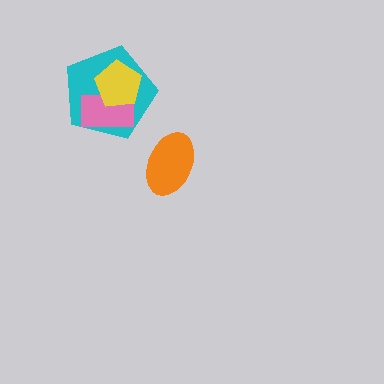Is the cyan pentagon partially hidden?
Yes, it is partially covered by another shape.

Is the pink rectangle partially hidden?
Yes, it is partially covered by another shape.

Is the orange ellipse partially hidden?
No, no other shape covers it.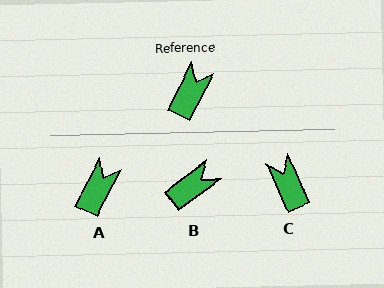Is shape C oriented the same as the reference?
No, it is off by about 51 degrees.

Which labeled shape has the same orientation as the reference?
A.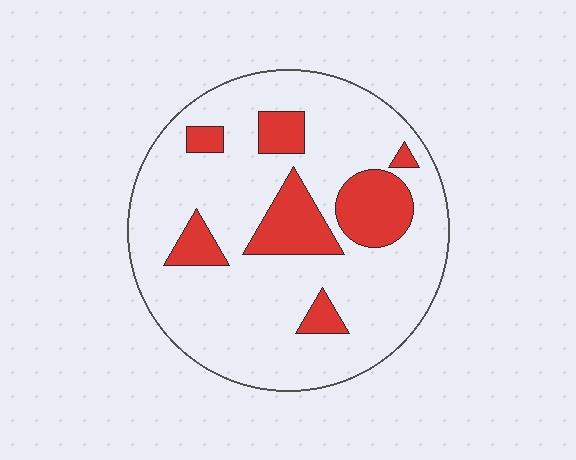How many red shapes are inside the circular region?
7.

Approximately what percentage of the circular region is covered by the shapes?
Approximately 20%.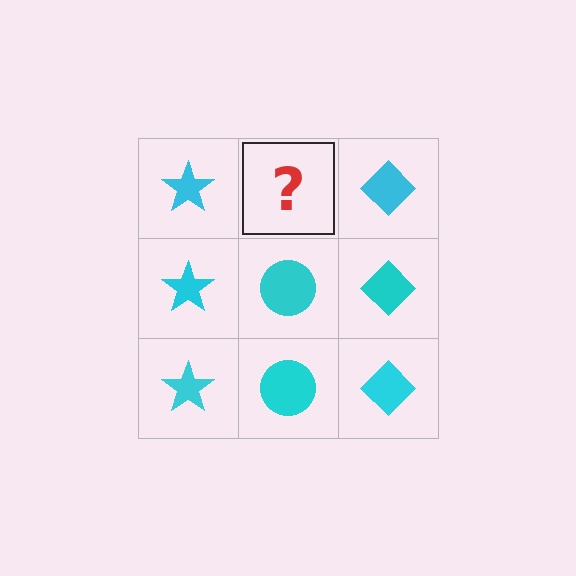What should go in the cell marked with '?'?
The missing cell should contain a cyan circle.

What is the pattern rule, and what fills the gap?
The rule is that each column has a consistent shape. The gap should be filled with a cyan circle.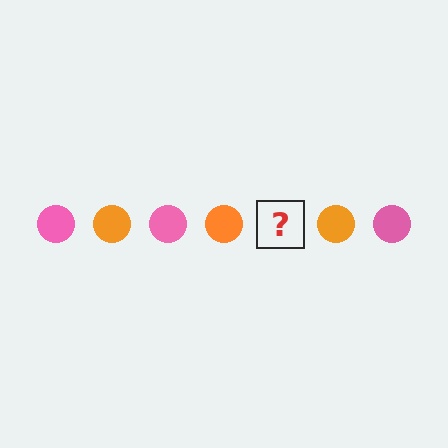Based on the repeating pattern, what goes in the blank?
The blank should be a pink circle.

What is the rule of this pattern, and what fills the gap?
The rule is that the pattern cycles through pink, orange circles. The gap should be filled with a pink circle.